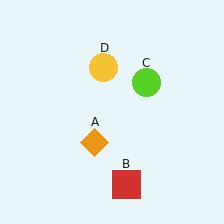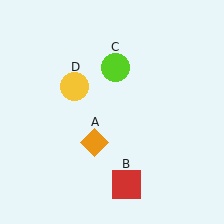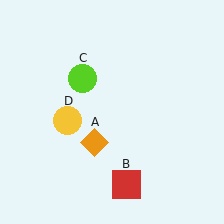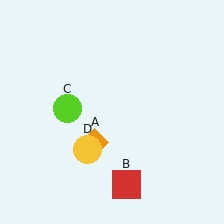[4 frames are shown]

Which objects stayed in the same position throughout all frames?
Orange diamond (object A) and red square (object B) remained stationary.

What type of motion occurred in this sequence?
The lime circle (object C), yellow circle (object D) rotated counterclockwise around the center of the scene.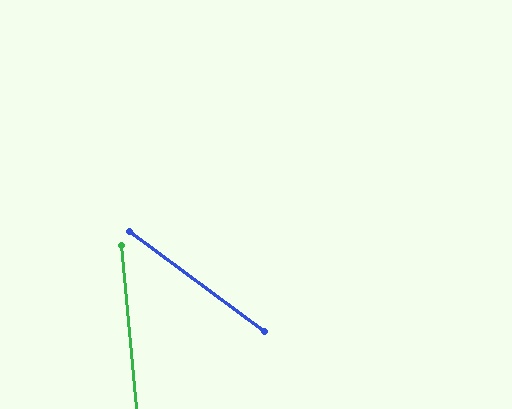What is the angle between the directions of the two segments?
Approximately 48 degrees.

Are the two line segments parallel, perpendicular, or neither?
Neither parallel nor perpendicular — they differ by about 48°.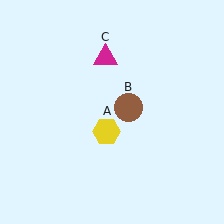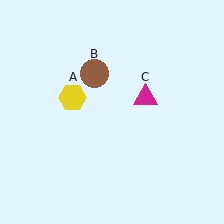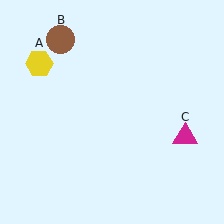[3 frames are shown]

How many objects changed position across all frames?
3 objects changed position: yellow hexagon (object A), brown circle (object B), magenta triangle (object C).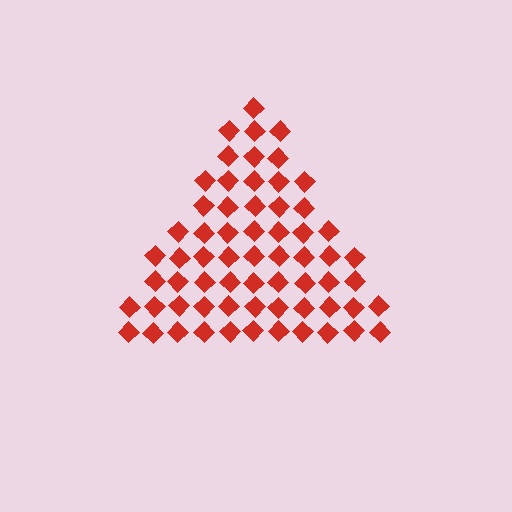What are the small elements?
The small elements are diamonds.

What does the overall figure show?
The overall figure shows a triangle.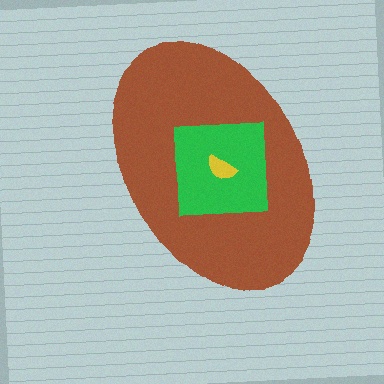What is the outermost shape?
The brown ellipse.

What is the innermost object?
The yellow semicircle.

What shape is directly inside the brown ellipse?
The green square.